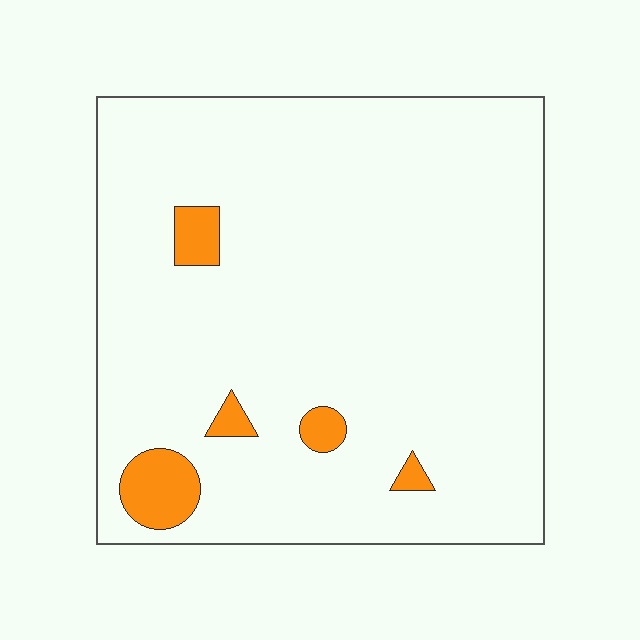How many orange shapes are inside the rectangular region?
5.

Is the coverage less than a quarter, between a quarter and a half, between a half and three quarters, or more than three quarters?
Less than a quarter.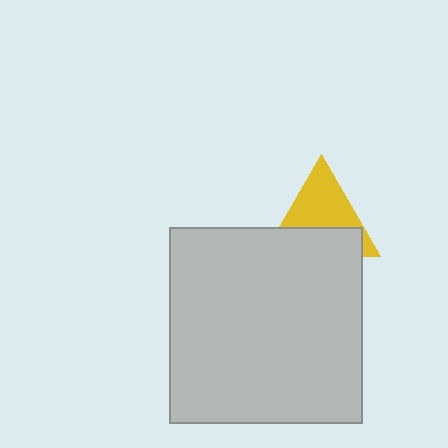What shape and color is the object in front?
The object in front is a light gray rectangle.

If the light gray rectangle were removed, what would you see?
You would see the complete yellow triangle.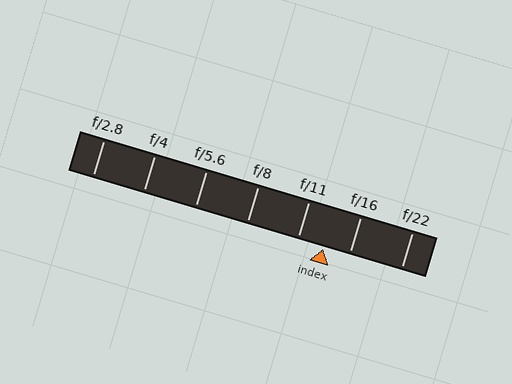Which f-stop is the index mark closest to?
The index mark is closest to f/11.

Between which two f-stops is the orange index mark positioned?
The index mark is between f/11 and f/16.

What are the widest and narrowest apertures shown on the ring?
The widest aperture shown is f/2.8 and the narrowest is f/22.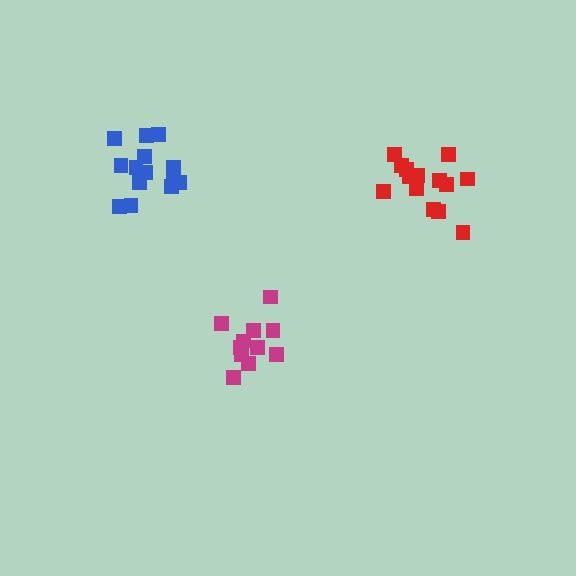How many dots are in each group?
Group 1: 11 dots, Group 2: 14 dots, Group 3: 14 dots (39 total).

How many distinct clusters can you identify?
There are 3 distinct clusters.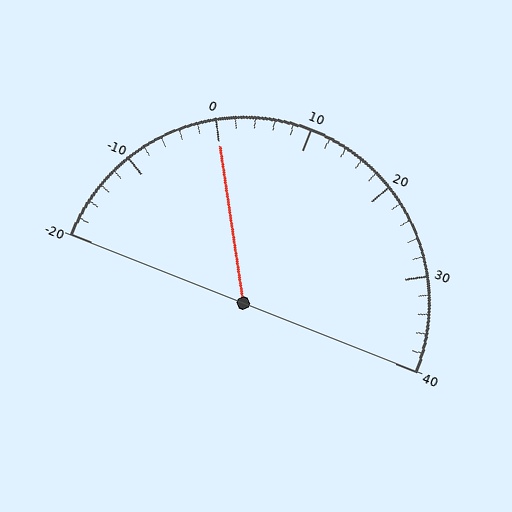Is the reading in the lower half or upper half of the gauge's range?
The reading is in the lower half of the range (-20 to 40).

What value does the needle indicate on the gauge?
The needle indicates approximately 0.